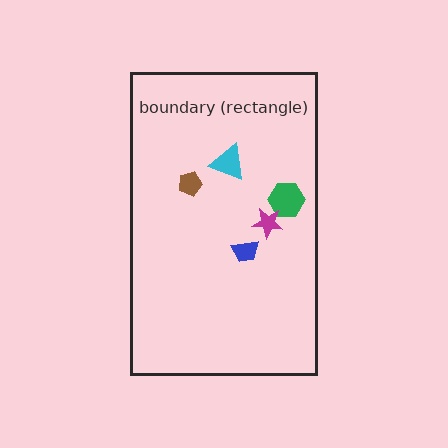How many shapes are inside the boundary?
5 inside, 0 outside.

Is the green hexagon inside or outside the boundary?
Inside.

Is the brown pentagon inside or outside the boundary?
Inside.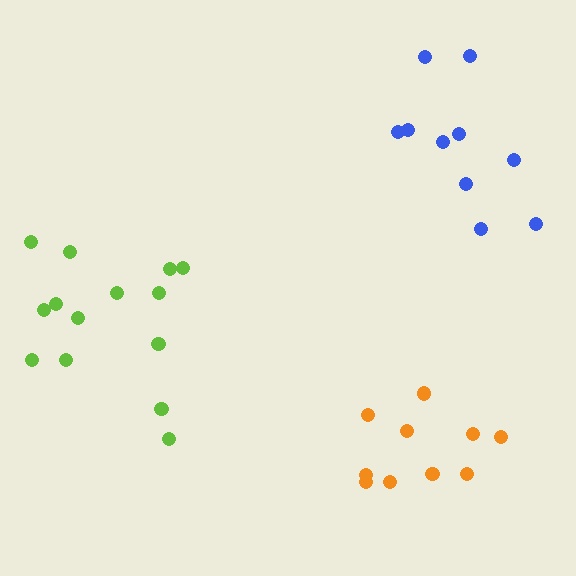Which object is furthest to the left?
The lime cluster is leftmost.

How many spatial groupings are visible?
There are 3 spatial groupings.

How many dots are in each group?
Group 1: 14 dots, Group 2: 10 dots, Group 3: 10 dots (34 total).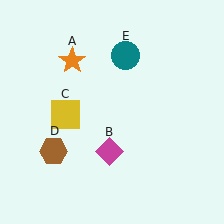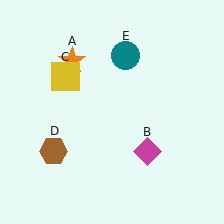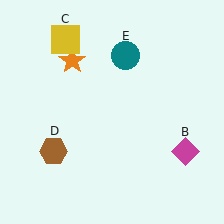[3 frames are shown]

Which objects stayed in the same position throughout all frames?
Orange star (object A) and brown hexagon (object D) and teal circle (object E) remained stationary.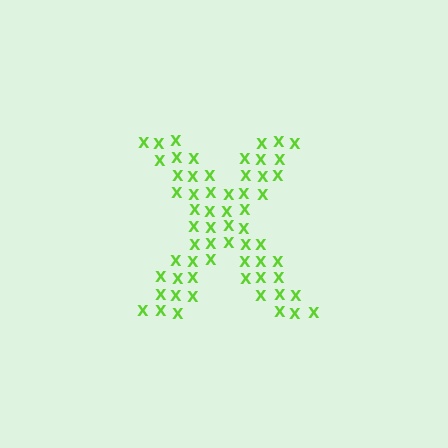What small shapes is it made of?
It is made of small letter X's.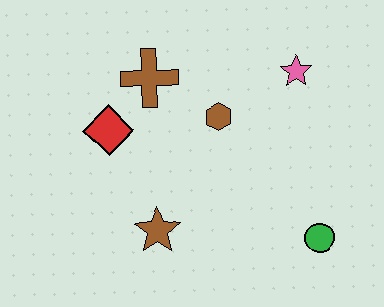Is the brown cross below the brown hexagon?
No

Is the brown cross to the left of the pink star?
Yes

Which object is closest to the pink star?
The brown hexagon is closest to the pink star.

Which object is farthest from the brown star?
The pink star is farthest from the brown star.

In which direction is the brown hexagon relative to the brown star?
The brown hexagon is above the brown star.